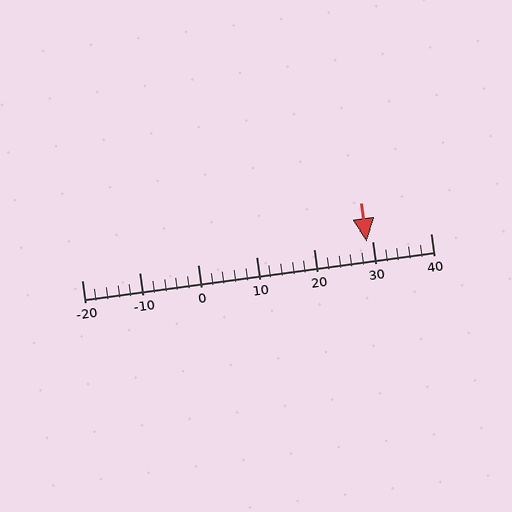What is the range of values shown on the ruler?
The ruler shows values from -20 to 40.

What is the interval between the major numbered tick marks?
The major tick marks are spaced 10 units apart.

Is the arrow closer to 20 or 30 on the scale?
The arrow is closer to 30.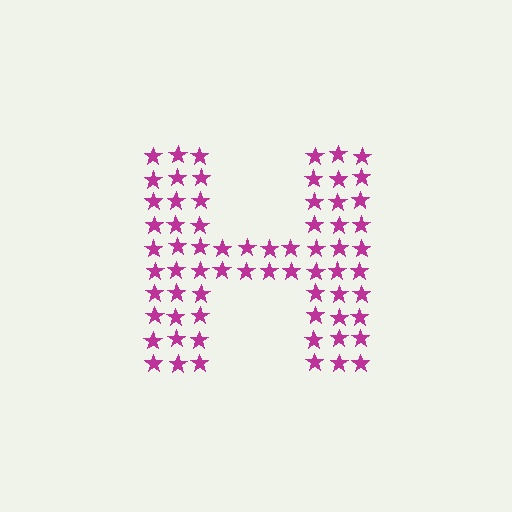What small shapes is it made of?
It is made of small stars.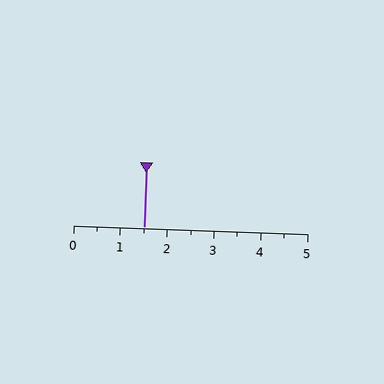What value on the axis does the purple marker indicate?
The marker indicates approximately 1.5.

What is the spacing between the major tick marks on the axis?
The major ticks are spaced 1 apart.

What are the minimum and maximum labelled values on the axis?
The axis runs from 0 to 5.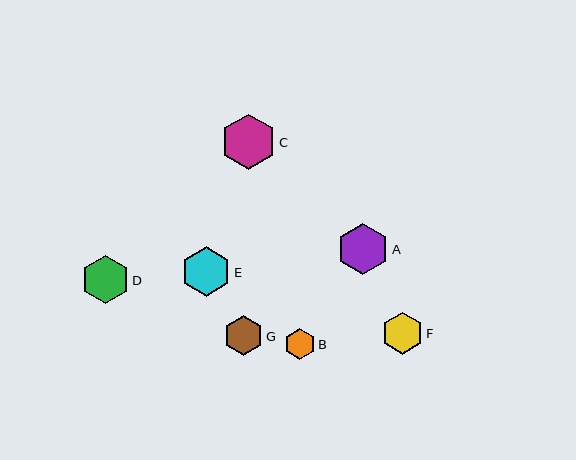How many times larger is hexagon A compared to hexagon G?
Hexagon A is approximately 1.3 times the size of hexagon G.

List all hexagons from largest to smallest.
From largest to smallest: C, A, E, D, F, G, B.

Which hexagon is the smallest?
Hexagon B is the smallest with a size of approximately 31 pixels.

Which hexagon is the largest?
Hexagon C is the largest with a size of approximately 55 pixels.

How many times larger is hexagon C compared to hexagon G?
Hexagon C is approximately 1.4 times the size of hexagon G.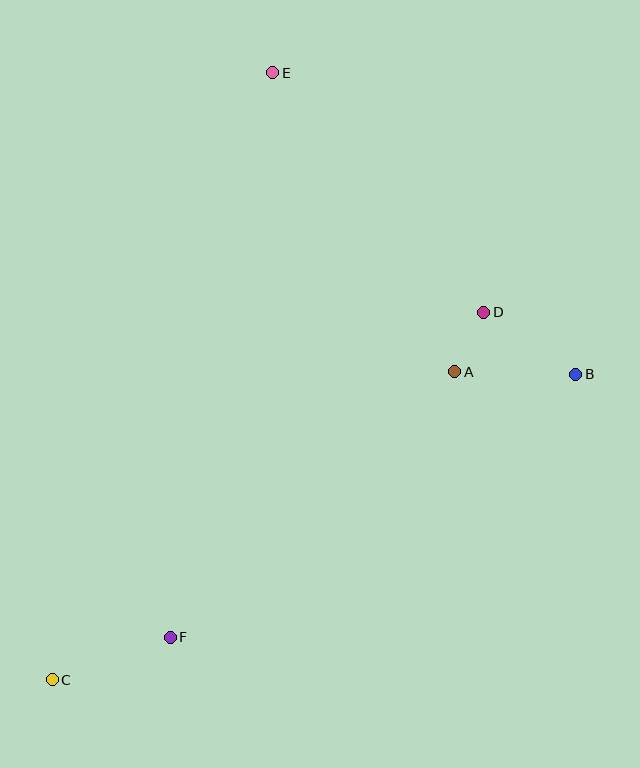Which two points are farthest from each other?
Points C and E are farthest from each other.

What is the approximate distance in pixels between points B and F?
The distance between B and F is approximately 483 pixels.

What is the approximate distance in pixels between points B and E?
The distance between B and E is approximately 428 pixels.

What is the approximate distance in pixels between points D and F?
The distance between D and F is approximately 451 pixels.